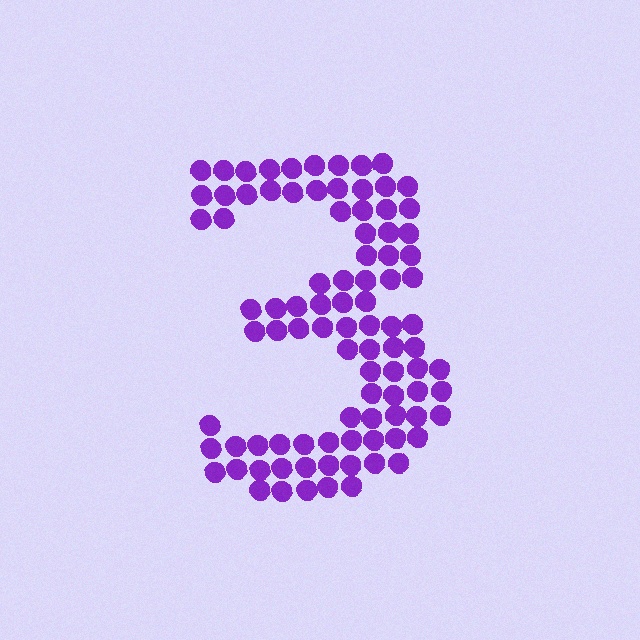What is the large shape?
The large shape is the digit 3.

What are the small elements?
The small elements are circles.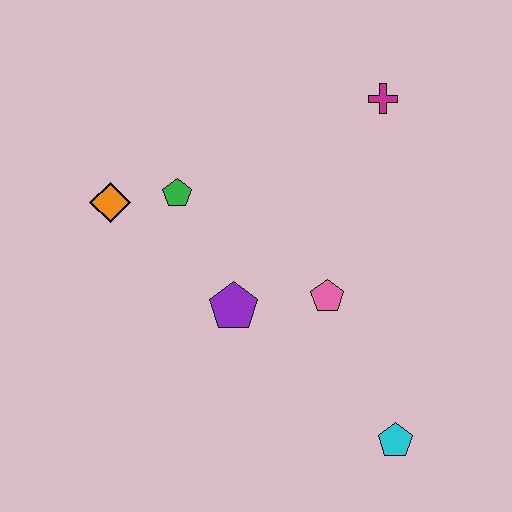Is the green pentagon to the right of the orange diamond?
Yes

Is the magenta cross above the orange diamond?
Yes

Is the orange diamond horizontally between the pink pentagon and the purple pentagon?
No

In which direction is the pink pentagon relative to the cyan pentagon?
The pink pentagon is above the cyan pentagon.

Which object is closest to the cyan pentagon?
The pink pentagon is closest to the cyan pentagon.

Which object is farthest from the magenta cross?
The cyan pentagon is farthest from the magenta cross.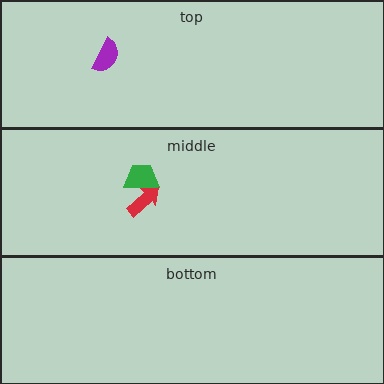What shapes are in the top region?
The purple semicircle.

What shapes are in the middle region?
The green trapezoid, the red arrow.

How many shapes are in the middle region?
2.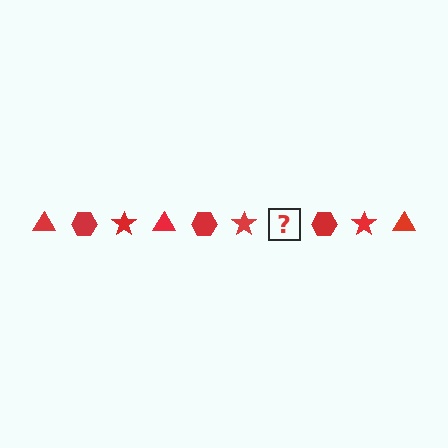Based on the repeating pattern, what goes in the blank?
The blank should be a red triangle.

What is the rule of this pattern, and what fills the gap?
The rule is that the pattern cycles through triangle, hexagon, star shapes in red. The gap should be filled with a red triangle.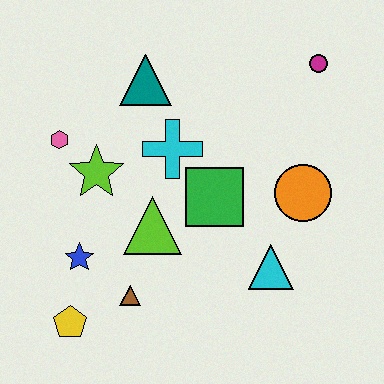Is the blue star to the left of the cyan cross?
Yes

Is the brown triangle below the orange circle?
Yes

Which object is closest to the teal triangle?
The cyan cross is closest to the teal triangle.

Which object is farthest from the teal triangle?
The yellow pentagon is farthest from the teal triangle.